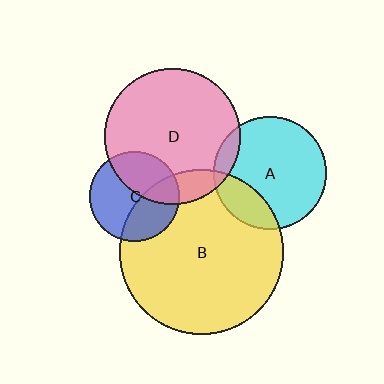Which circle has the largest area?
Circle B (yellow).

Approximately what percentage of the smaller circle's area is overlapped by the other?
Approximately 20%.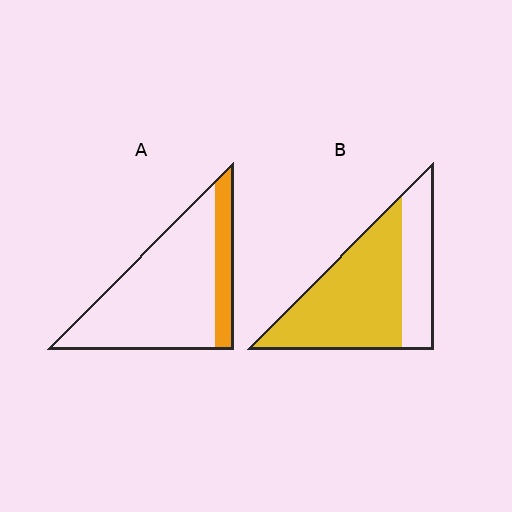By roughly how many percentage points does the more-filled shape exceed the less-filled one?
By roughly 50 percentage points (B over A).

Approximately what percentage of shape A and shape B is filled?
A is approximately 20% and B is approximately 70%.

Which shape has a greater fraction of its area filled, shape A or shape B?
Shape B.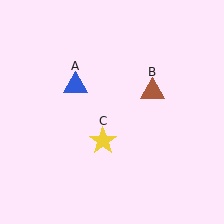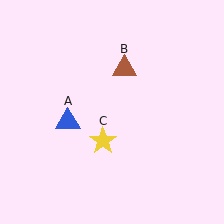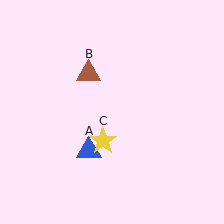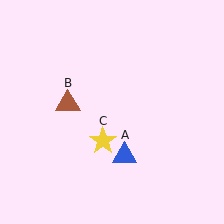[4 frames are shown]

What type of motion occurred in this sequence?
The blue triangle (object A), brown triangle (object B) rotated counterclockwise around the center of the scene.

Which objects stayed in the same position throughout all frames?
Yellow star (object C) remained stationary.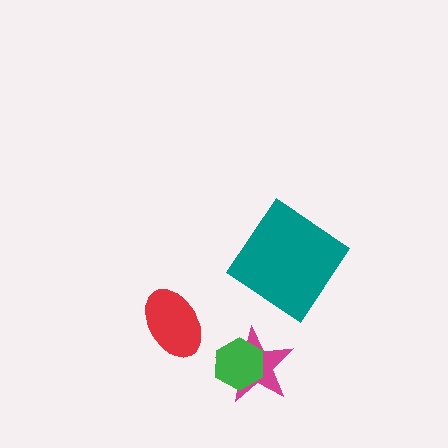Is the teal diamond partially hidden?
No, no other shape covers it.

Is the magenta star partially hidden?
Yes, it is partially covered by another shape.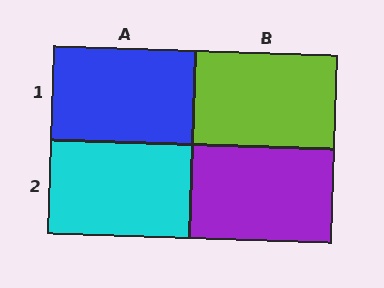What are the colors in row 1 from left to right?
Blue, lime.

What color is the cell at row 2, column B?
Purple.